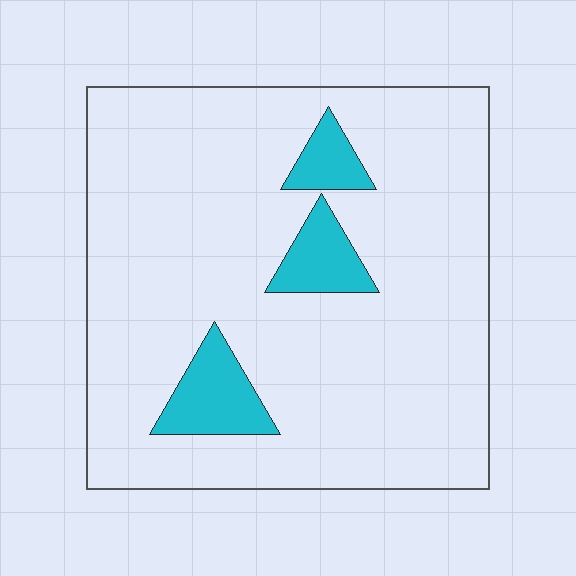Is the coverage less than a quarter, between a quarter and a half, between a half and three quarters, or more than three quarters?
Less than a quarter.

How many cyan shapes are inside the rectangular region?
3.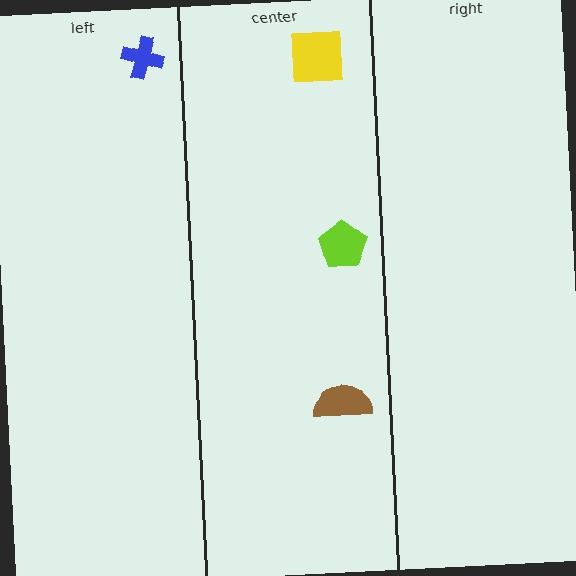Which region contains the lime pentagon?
The center region.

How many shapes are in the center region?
3.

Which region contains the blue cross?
The left region.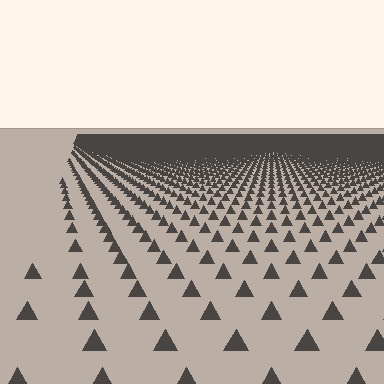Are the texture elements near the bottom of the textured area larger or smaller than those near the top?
Larger. Near the bottom, elements are closer to the viewer and appear at a bigger on-screen size.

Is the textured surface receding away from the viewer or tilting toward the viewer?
The surface is receding away from the viewer. Texture elements get smaller and denser toward the top.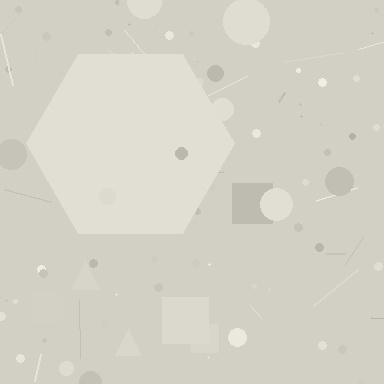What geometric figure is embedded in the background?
A hexagon is embedded in the background.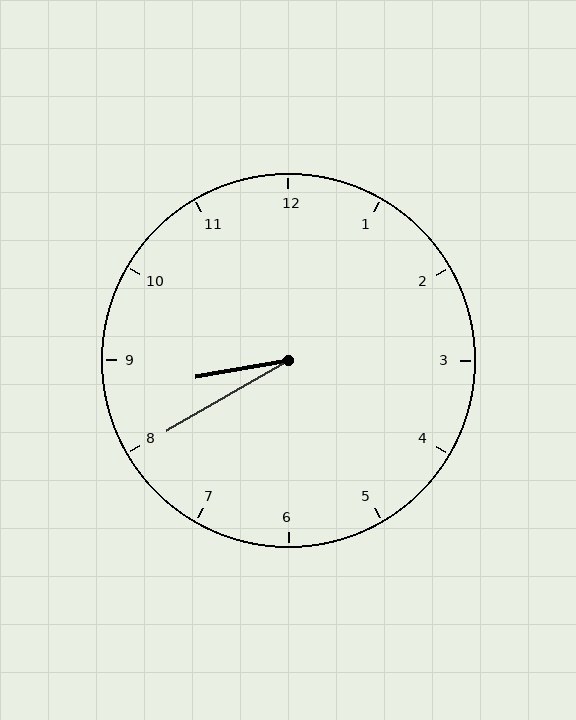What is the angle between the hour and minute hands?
Approximately 20 degrees.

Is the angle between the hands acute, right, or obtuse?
It is acute.